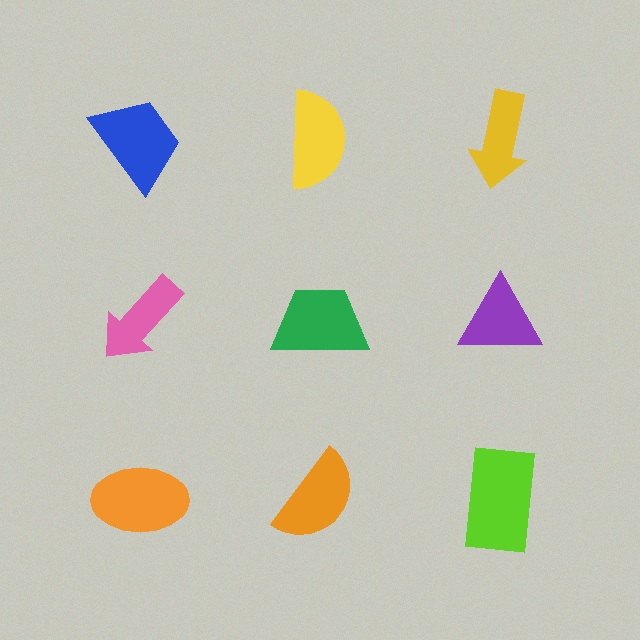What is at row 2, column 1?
A pink arrow.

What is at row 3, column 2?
An orange semicircle.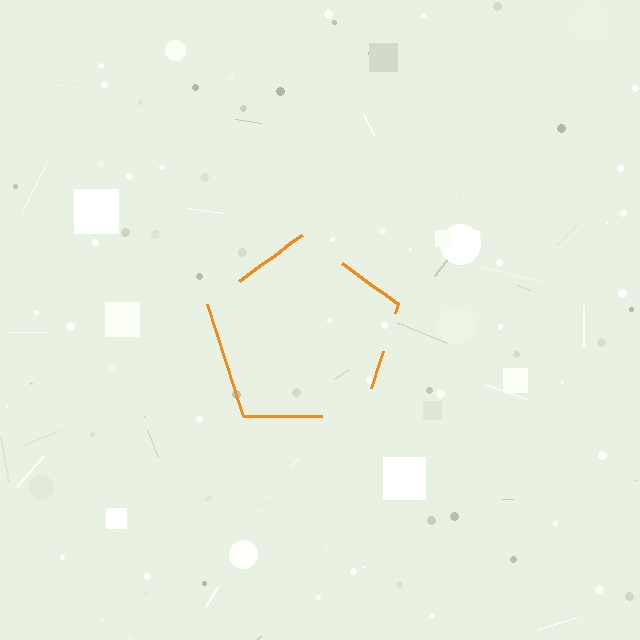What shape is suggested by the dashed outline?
The dashed outline suggests a pentagon.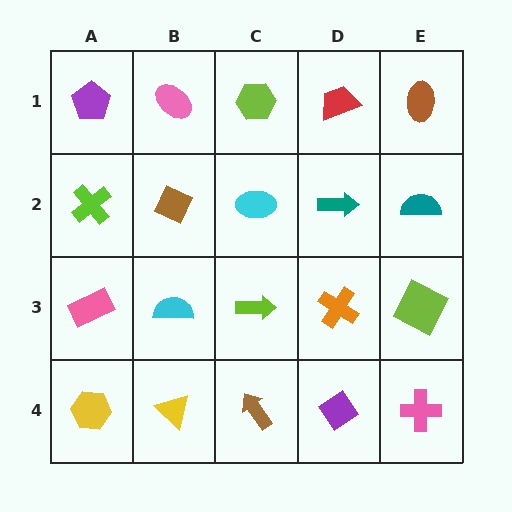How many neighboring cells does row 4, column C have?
3.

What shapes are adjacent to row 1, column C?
A cyan ellipse (row 2, column C), a pink ellipse (row 1, column B), a red trapezoid (row 1, column D).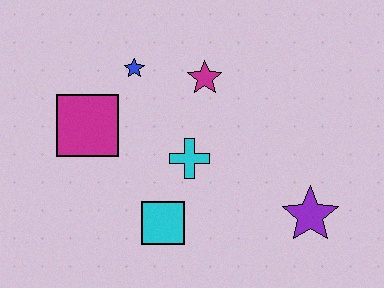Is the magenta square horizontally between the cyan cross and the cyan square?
No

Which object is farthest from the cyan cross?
The purple star is farthest from the cyan cross.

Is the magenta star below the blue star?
Yes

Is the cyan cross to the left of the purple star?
Yes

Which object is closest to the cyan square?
The cyan cross is closest to the cyan square.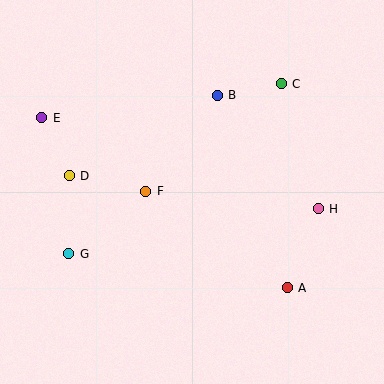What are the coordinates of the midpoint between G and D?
The midpoint between G and D is at (69, 215).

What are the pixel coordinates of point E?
Point E is at (42, 118).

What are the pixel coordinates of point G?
Point G is at (69, 254).